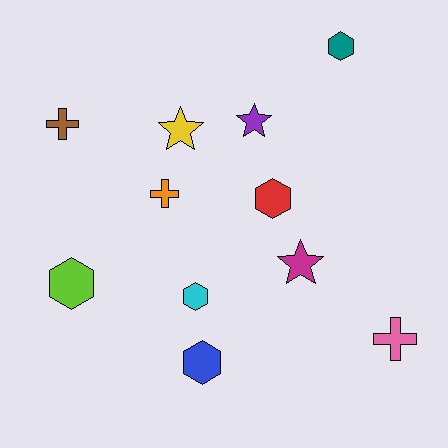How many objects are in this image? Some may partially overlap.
There are 11 objects.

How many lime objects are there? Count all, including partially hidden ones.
There is 1 lime object.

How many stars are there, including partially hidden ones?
There are 3 stars.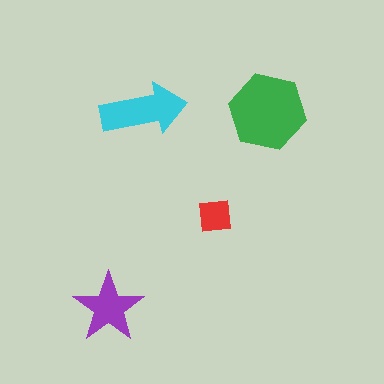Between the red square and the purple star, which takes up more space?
The purple star.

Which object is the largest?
The green hexagon.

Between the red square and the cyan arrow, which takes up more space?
The cyan arrow.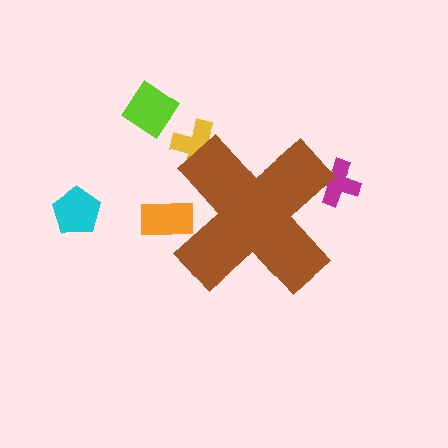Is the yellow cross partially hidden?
Yes, the yellow cross is partially hidden behind the brown cross.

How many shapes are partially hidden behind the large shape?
3 shapes are partially hidden.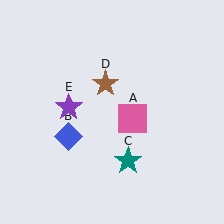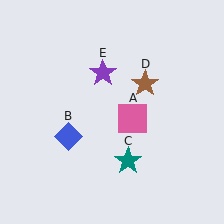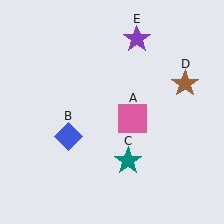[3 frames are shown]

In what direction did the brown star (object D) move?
The brown star (object D) moved right.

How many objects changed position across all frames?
2 objects changed position: brown star (object D), purple star (object E).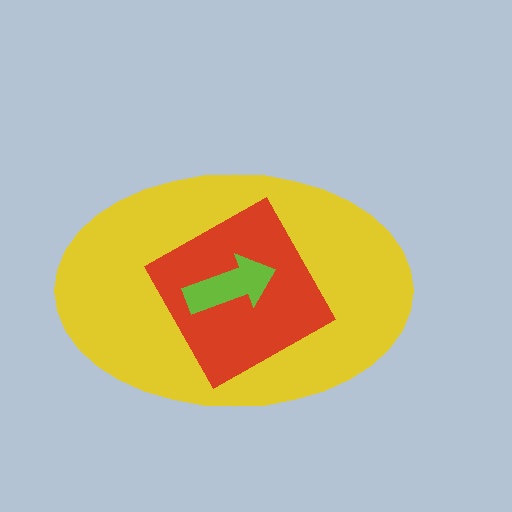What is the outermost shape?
The yellow ellipse.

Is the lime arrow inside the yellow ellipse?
Yes.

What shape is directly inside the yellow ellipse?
The red square.